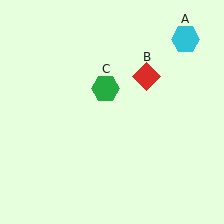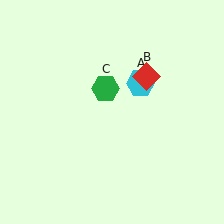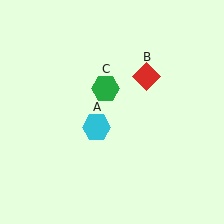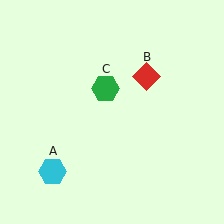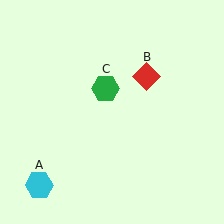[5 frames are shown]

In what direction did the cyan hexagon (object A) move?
The cyan hexagon (object A) moved down and to the left.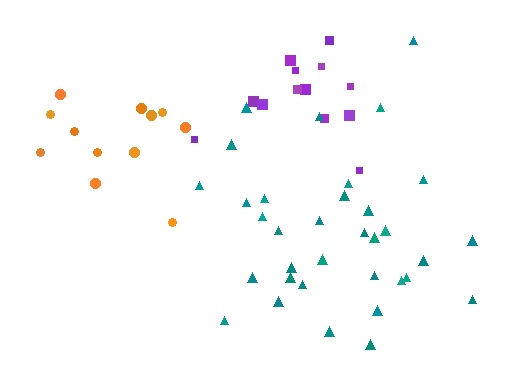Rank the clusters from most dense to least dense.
teal, orange, purple.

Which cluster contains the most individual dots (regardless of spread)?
Teal (34).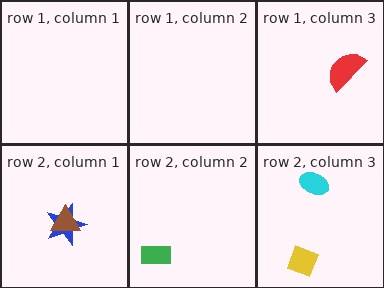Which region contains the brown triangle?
The row 2, column 1 region.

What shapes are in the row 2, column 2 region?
The green rectangle.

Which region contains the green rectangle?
The row 2, column 2 region.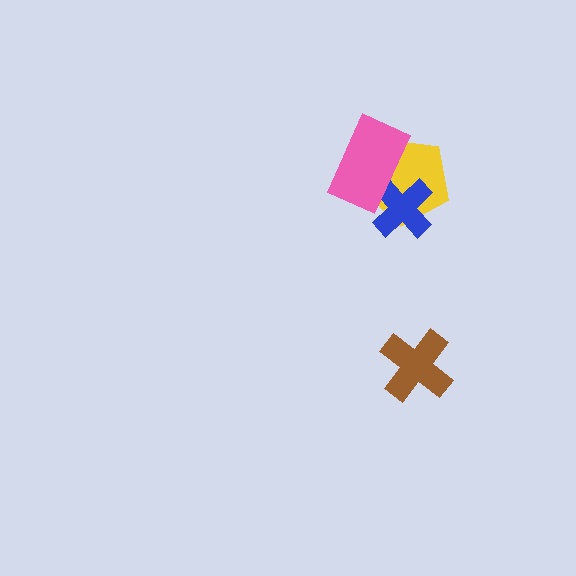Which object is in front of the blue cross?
The pink rectangle is in front of the blue cross.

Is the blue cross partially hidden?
Yes, it is partially covered by another shape.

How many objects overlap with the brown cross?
0 objects overlap with the brown cross.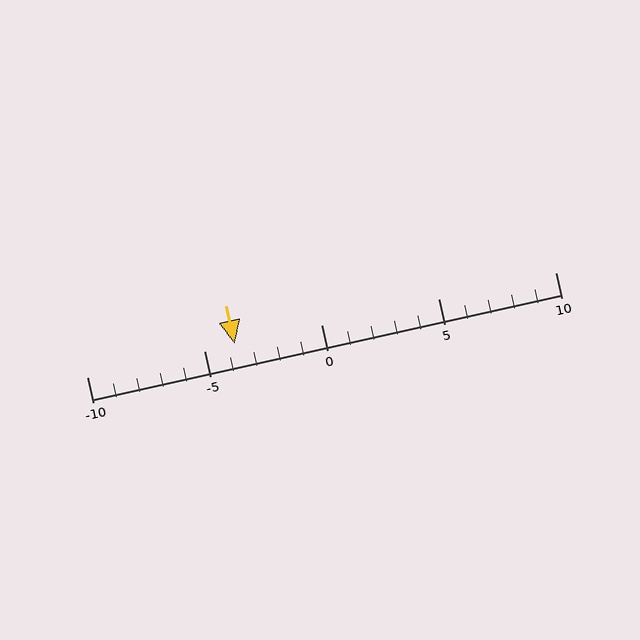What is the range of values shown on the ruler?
The ruler shows values from -10 to 10.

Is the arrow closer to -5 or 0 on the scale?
The arrow is closer to -5.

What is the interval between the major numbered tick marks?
The major tick marks are spaced 5 units apart.